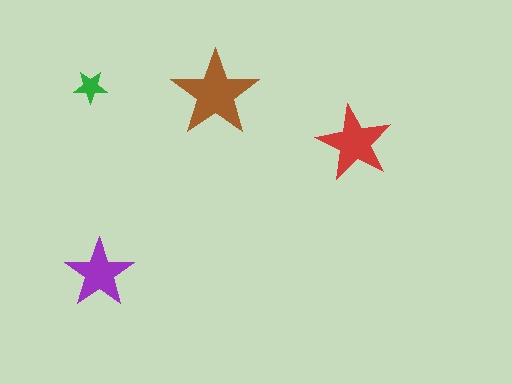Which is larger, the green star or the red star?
The red one.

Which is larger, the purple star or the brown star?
The brown one.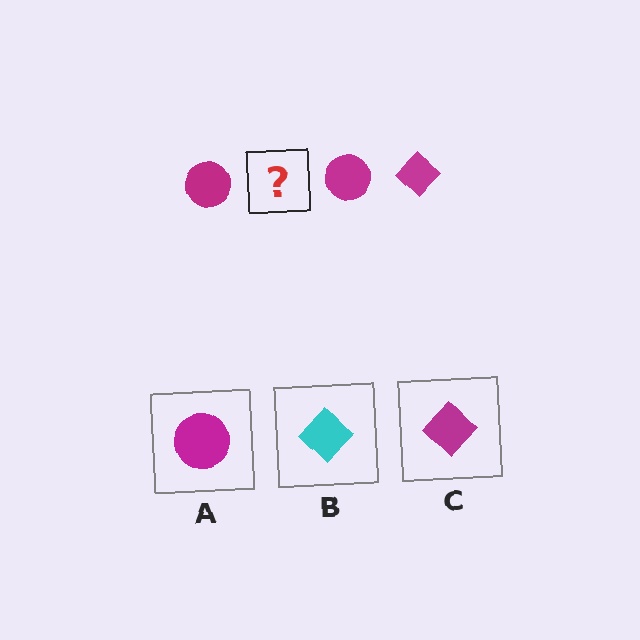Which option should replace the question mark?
Option C.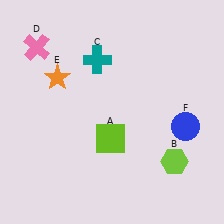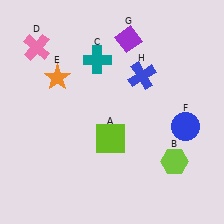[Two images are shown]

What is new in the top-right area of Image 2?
A blue cross (H) was added in the top-right area of Image 2.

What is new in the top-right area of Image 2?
A purple diamond (G) was added in the top-right area of Image 2.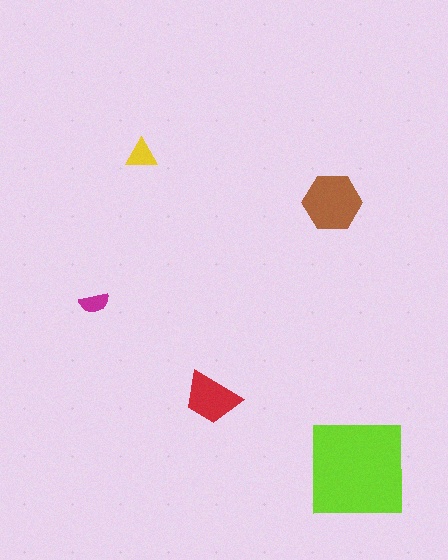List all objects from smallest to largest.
The magenta semicircle, the yellow triangle, the red trapezoid, the brown hexagon, the lime square.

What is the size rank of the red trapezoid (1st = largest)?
3rd.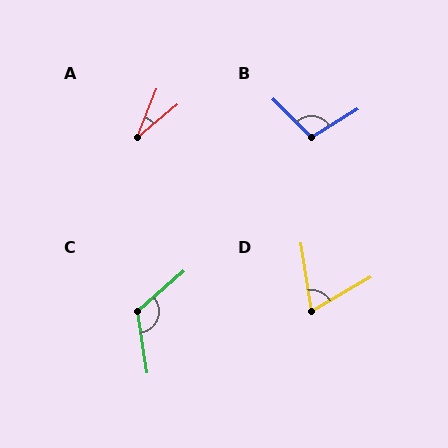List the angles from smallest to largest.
A (28°), D (69°), B (104°), C (122°).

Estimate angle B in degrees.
Approximately 104 degrees.